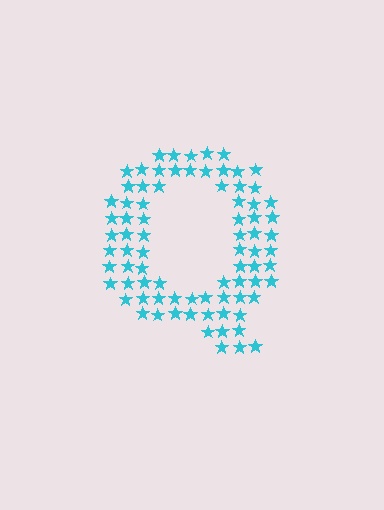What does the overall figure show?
The overall figure shows the letter Q.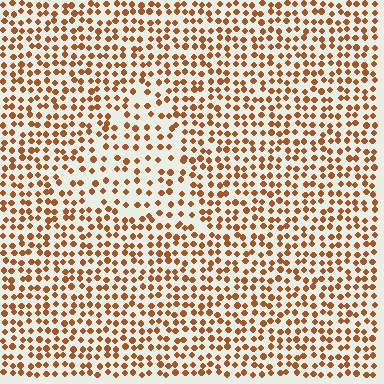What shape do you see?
I see a triangle.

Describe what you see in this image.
The image contains small brown elements arranged at two different densities. A triangle-shaped region is visible where the elements are less densely packed than the surrounding area.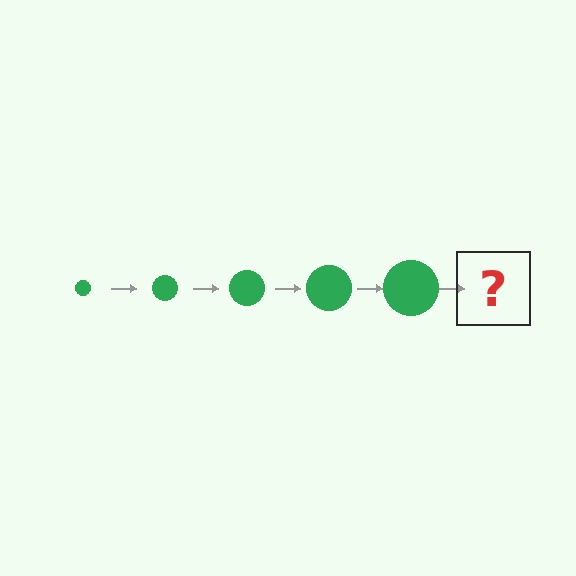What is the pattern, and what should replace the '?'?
The pattern is that the circle gets progressively larger each step. The '?' should be a green circle, larger than the previous one.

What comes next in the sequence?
The next element should be a green circle, larger than the previous one.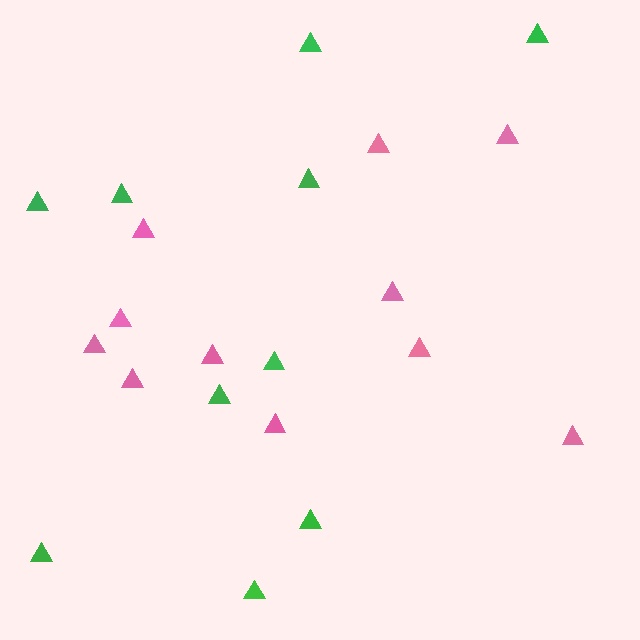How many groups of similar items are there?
There are 2 groups: one group of pink triangles (11) and one group of green triangles (10).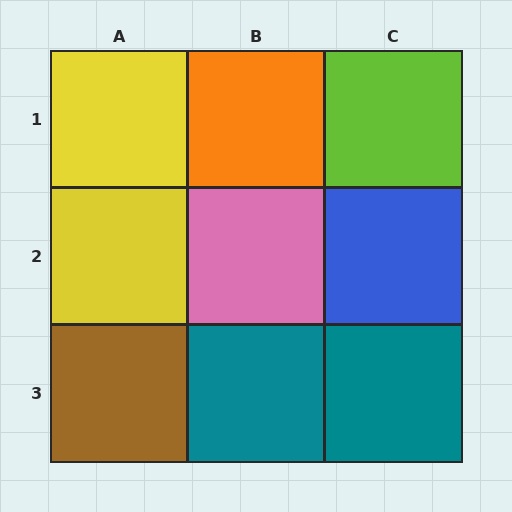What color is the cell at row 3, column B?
Teal.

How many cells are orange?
1 cell is orange.